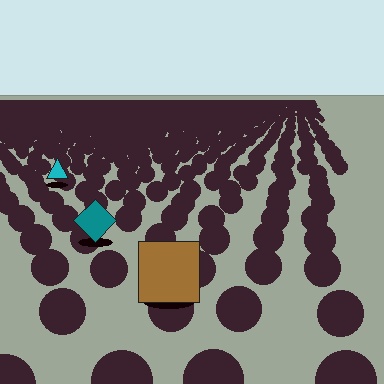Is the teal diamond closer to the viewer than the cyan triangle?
Yes. The teal diamond is closer — you can tell from the texture gradient: the ground texture is coarser near it.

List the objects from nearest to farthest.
From nearest to farthest: the brown square, the teal diamond, the cyan triangle.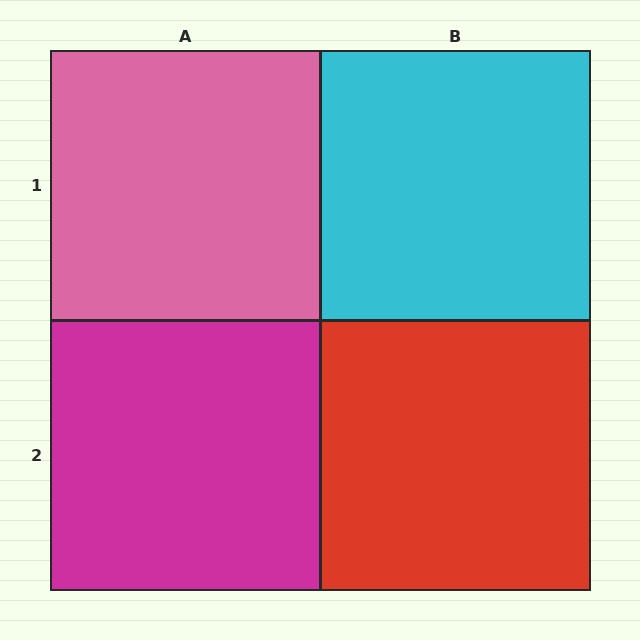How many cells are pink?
1 cell is pink.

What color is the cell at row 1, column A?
Pink.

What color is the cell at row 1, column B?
Cyan.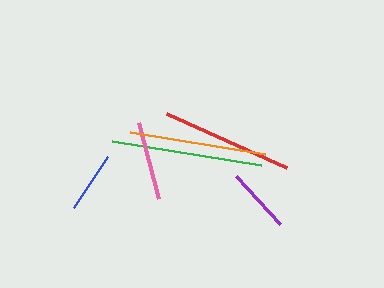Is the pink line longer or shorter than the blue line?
The pink line is longer than the blue line.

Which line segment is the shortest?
The blue line is the shortest at approximately 62 pixels.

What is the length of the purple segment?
The purple segment is approximately 66 pixels long.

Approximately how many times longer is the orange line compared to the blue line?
The orange line is approximately 2.2 times the length of the blue line.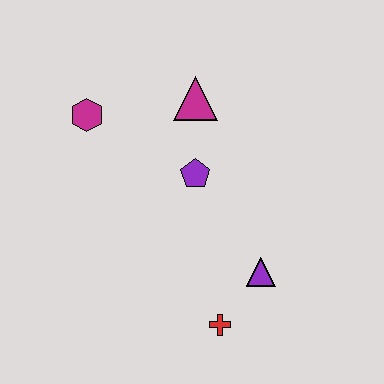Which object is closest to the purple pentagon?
The magenta triangle is closest to the purple pentagon.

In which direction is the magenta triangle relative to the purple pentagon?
The magenta triangle is above the purple pentagon.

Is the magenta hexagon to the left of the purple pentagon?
Yes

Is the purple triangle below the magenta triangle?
Yes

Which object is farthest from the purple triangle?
The magenta hexagon is farthest from the purple triangle.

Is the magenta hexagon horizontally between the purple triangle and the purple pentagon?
No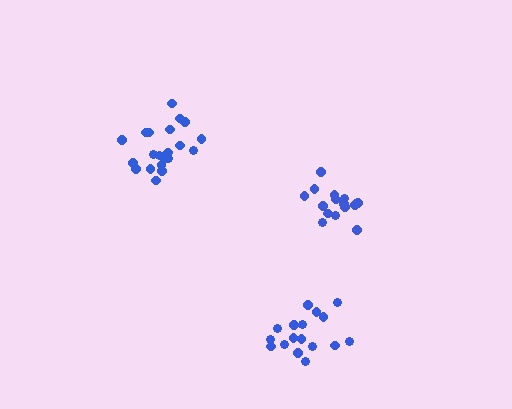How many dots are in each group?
Group 1: 21 dots, Group 2: 16 dots, Group 3: 17 dots (54 total).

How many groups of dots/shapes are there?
There are 3 groups.